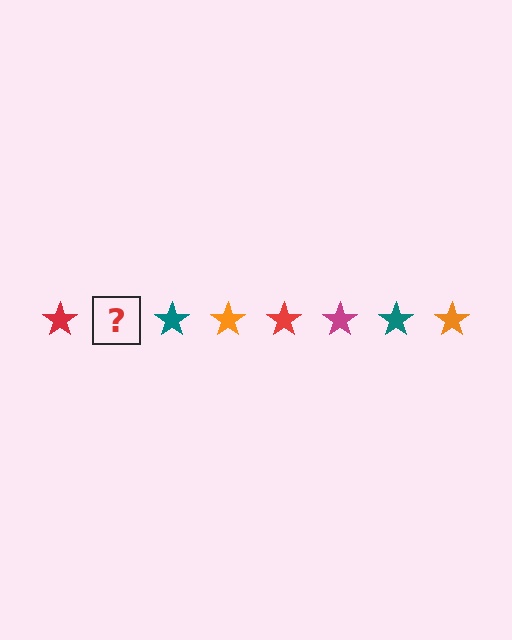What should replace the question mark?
The question mark should be replaced with a magenta star.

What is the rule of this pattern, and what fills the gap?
The rule is that the pattern cycles through red, magenta, teal, orange stars. The gap should be filled with a magenta star.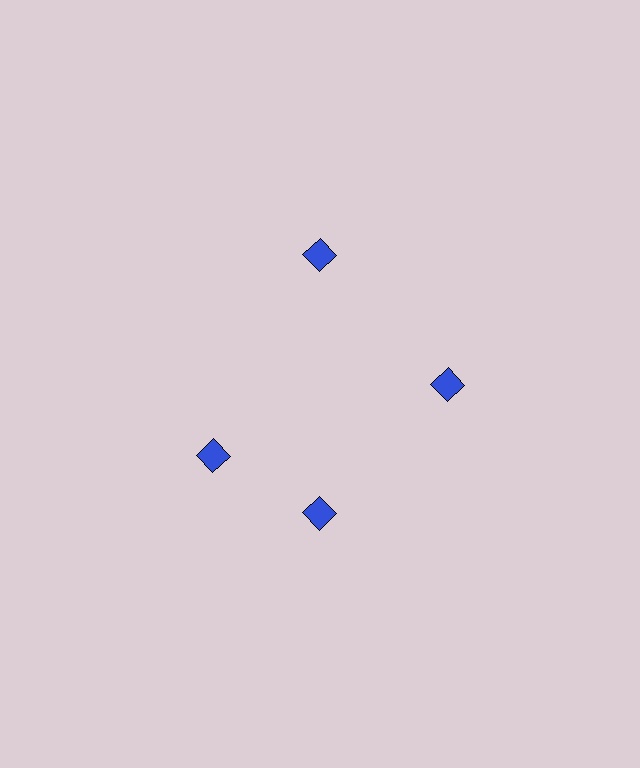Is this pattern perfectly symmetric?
No. The 4 blue diamonds are arranged in a ring, but one element near the 9 o'clock position is rotated out of alignment along the ring, breaking the 4-fold rotational symmetry.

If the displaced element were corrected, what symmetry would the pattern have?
It would have 4-fold rotational symmetry — the pattern would map onto itself every 90 degrees.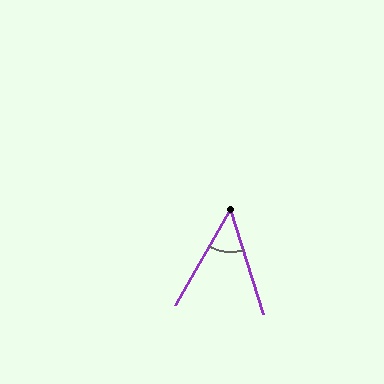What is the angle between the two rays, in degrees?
Approximately 47 degrees.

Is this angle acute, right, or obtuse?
It is acute.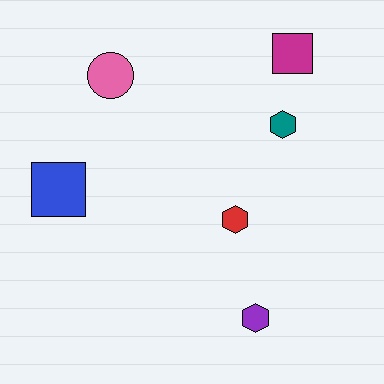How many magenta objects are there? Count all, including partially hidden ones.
There is 1 magenta object.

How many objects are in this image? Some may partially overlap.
There are 6 objects.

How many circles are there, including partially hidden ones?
There is 1 circle.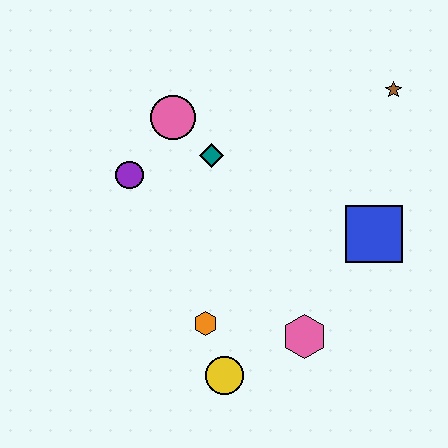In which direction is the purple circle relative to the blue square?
The purple circle is to the left of the blue square.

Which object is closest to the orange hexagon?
The yellow circle is closest to the orange hexagon.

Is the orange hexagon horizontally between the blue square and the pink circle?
Yes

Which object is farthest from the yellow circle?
The brown star is farthest from the yellow circle.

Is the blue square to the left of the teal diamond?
No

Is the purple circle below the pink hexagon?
No